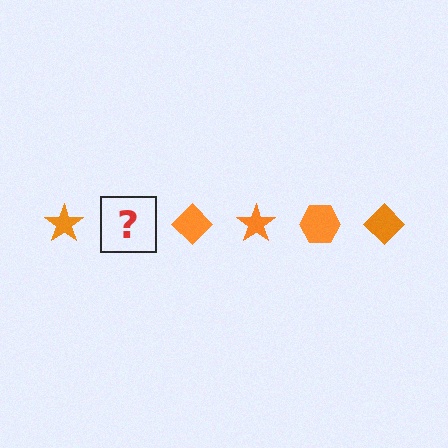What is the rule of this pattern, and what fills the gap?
The rule is that the pattern cycles through star, hexagon, diamond shapes in orange. The gap should be filled with an orange hexagon.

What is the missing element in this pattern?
The missing element is an orange hexagon.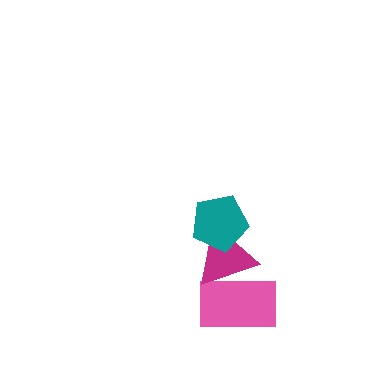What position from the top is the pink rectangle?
The pink rectangle is 3rd from the top.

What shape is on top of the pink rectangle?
The magenta triangle is on top of the pink rectangle.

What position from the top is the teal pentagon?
The teal pentagon is 1st from the top.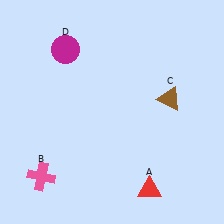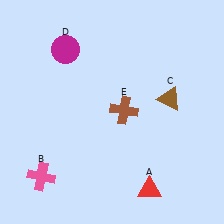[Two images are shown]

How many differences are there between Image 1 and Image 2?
There is 1 difference between the two images.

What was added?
A brown cross (E) was added in Image 2.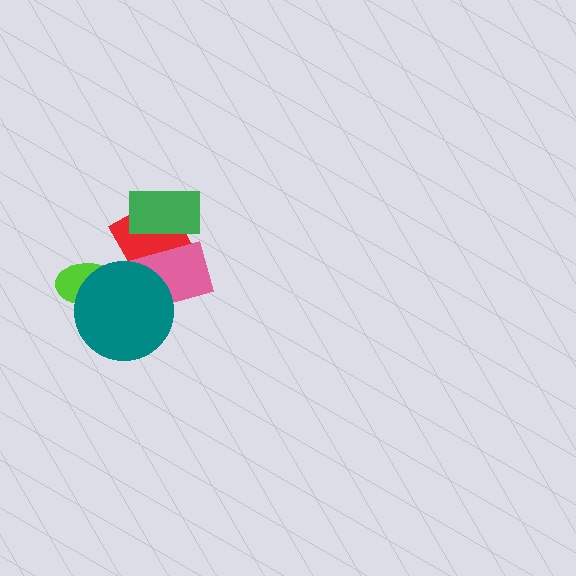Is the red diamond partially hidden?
Yes, it is partially covered by another shape.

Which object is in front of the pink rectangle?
The teal circle is in front of the pink rectangle.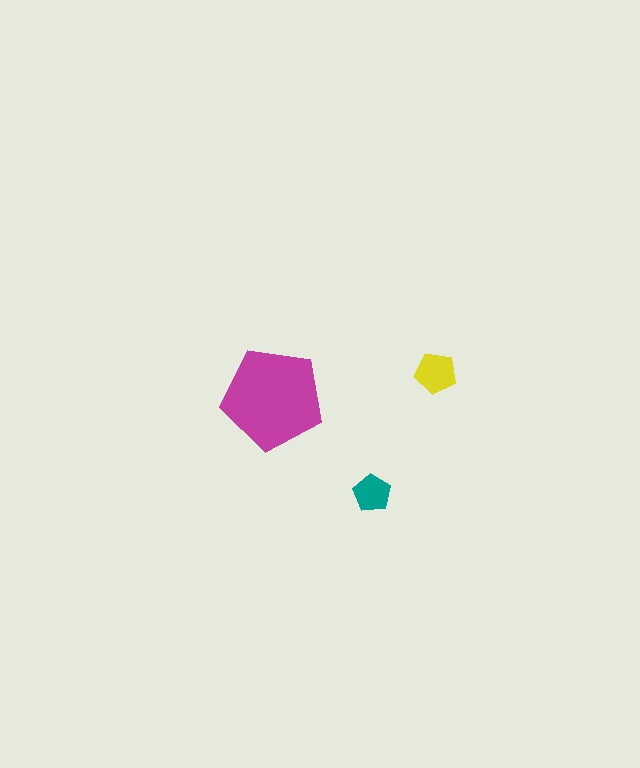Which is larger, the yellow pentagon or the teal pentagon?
The yellow one.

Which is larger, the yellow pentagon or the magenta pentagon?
The magenta one.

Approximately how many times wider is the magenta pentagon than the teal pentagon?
About 2.5 times wider.